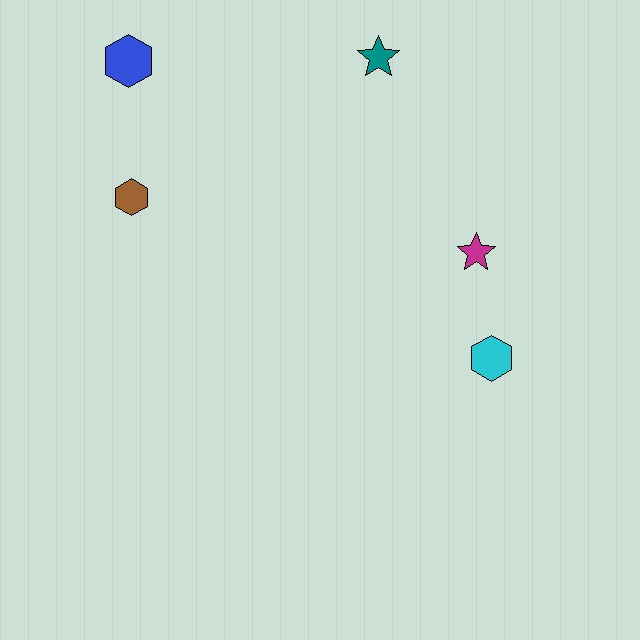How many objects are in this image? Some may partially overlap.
There are 5 objects.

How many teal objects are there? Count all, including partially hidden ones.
There is 1 teal object.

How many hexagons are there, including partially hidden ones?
There are 3 hexagons.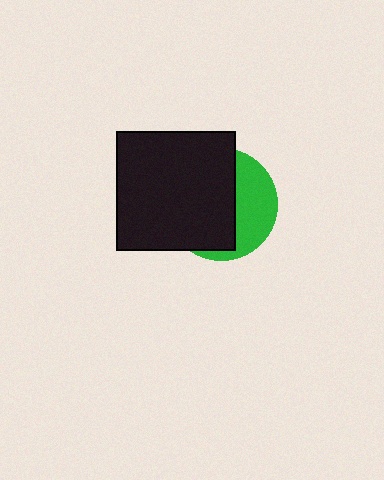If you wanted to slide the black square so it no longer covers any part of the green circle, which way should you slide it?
Slide it left — that is the most direct way to separate the two shapes.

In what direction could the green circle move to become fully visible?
The green circle could move right. That would shift it out from behind the black square entirely.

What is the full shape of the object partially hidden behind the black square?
The partially hidden object is a green circle.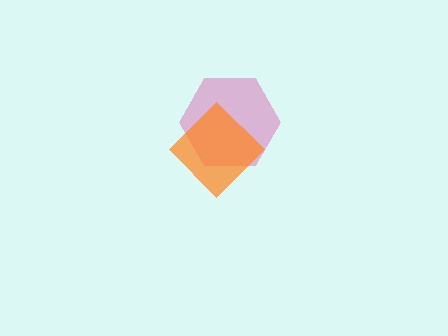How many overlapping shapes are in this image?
There are 2 overlapping shapes in the image.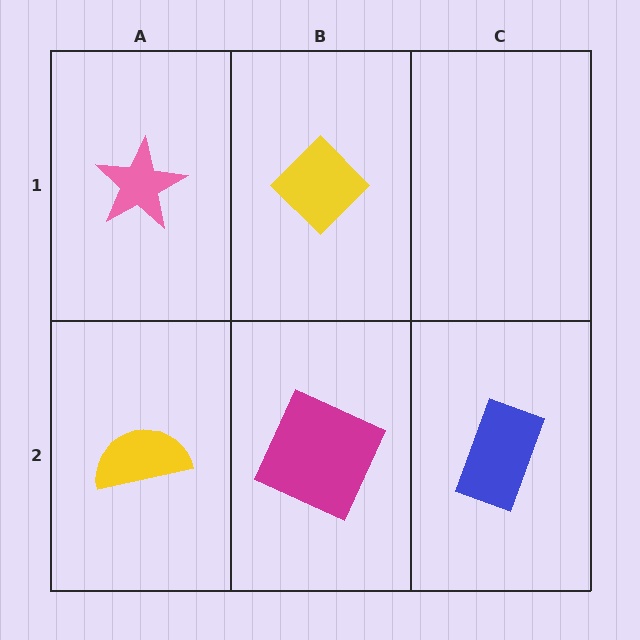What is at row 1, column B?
A yellow diamond.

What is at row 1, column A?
A pink star.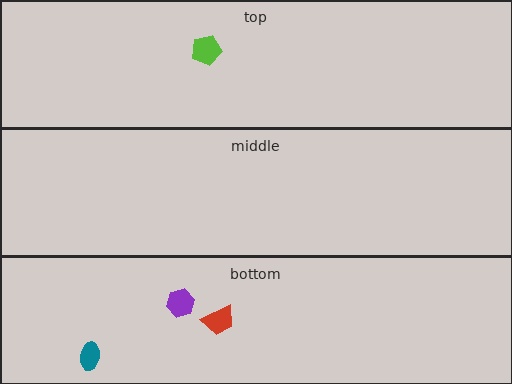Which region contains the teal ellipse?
The bottom region.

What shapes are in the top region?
The lime pentagon.